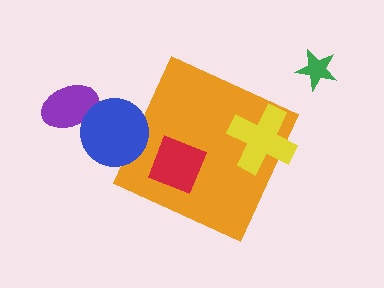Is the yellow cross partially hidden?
No, the yellow cross is fully visible.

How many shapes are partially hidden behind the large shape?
0 shapes are partially hidden.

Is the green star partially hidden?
No, the green star is fully visible.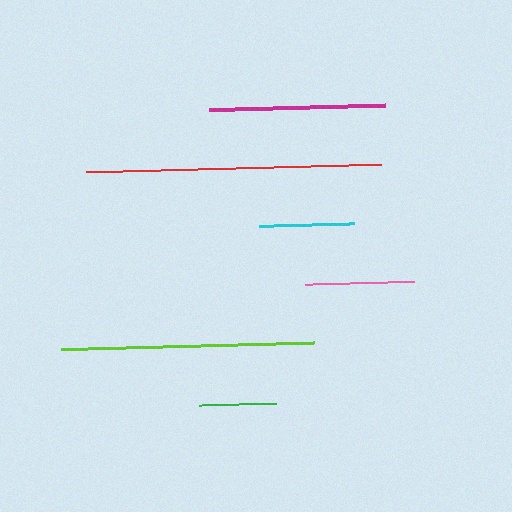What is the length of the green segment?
The green segment is approximately 77 pixels long.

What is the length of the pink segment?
The pink segment is approximately 109 pixels long.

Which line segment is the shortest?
The green line is the shortest at approximately 77 pixels.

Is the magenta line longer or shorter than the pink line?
The magenta line is longer than the pink line.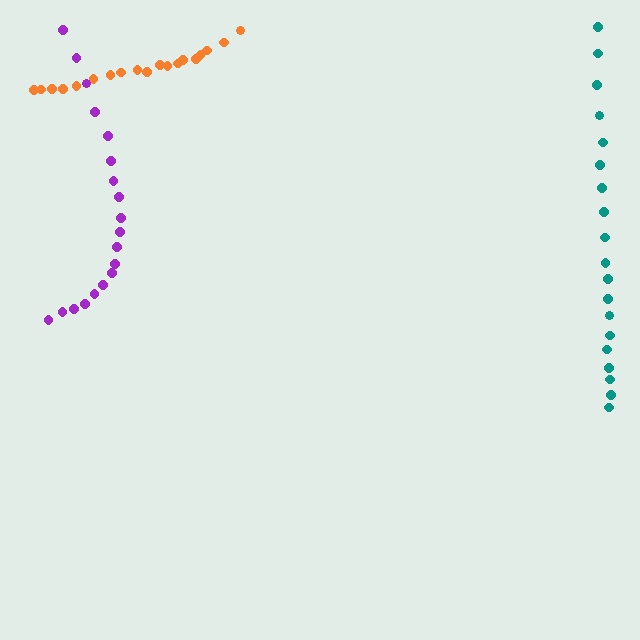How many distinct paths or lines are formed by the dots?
There are 3 distinct paths.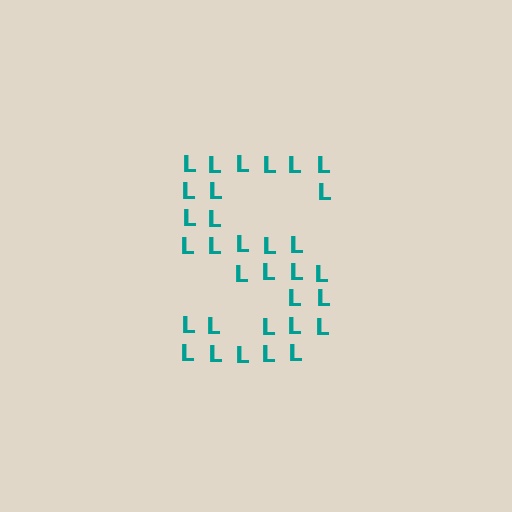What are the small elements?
The small elements are letter L's.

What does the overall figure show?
The overall figure shows the letter S.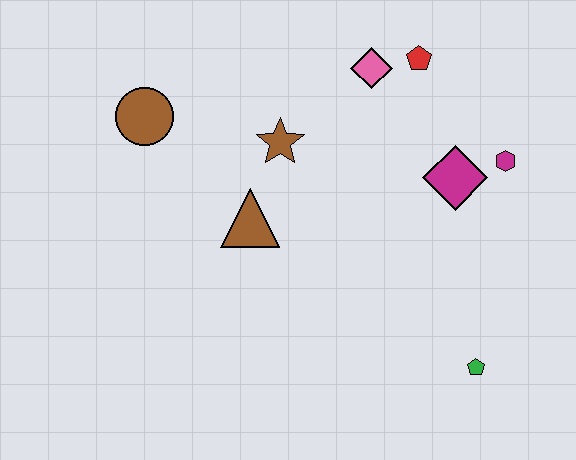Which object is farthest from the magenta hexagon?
The brown circle is farthest from the magenta hexagon.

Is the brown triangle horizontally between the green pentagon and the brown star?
No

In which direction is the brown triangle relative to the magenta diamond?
The brown triangle is to the left of the magenta diamond.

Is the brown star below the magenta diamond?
No